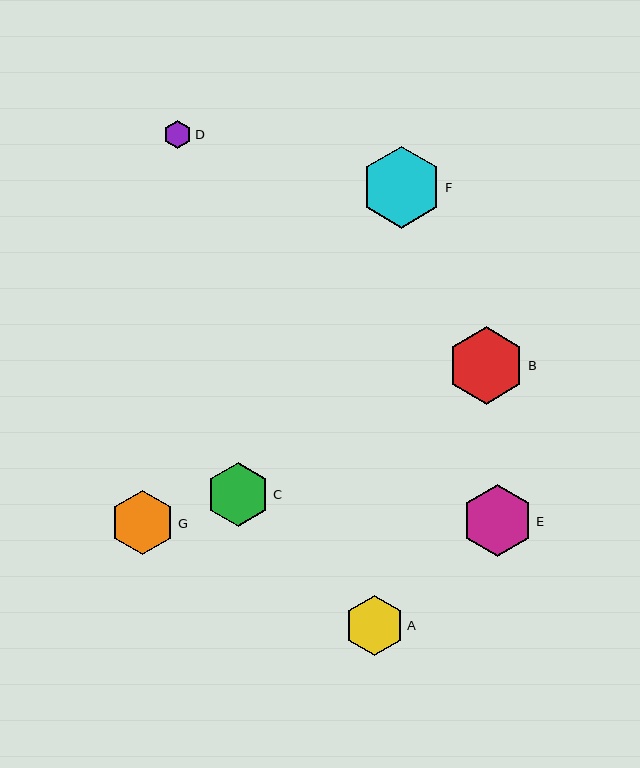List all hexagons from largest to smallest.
From largest to smallest: F, B, E, G, C, A, D.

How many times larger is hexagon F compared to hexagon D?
Hexagon F is approximately 2.9 times the size of hexagon D.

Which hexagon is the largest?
Hexagon F is the largest with a size of approximately 81 pixels.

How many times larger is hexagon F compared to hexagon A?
Hexagon F is approximately 1.4 times the size of hexagon A.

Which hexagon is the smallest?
Hexagon D is the smallest with a size of approximately 28 pixels.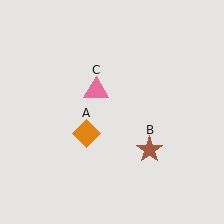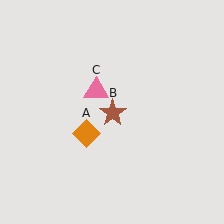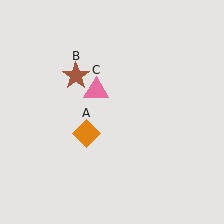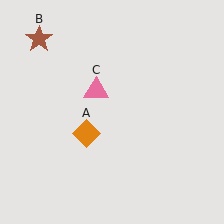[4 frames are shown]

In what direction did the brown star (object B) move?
The brown star (object B) moved up and to the left.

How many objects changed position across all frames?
1 object changed position: brown star (object B).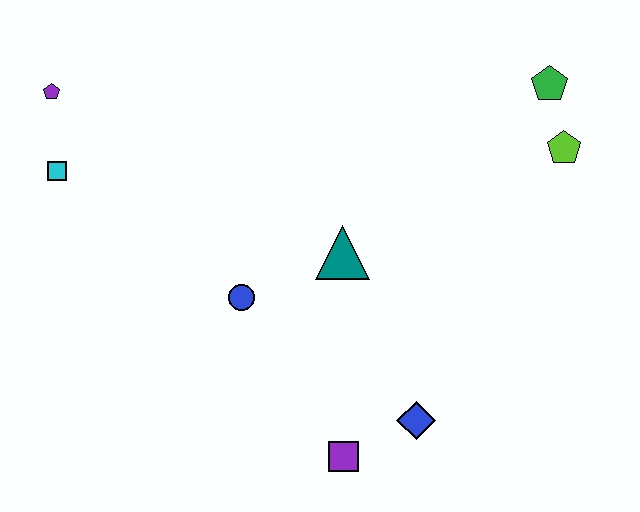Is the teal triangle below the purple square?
No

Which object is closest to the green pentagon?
The lime pentagon is closest to the green pentagon.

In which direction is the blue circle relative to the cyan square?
The blue circle is to the right of the cyan square.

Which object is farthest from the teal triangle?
The purple pentagon is farthest from the teal triangle.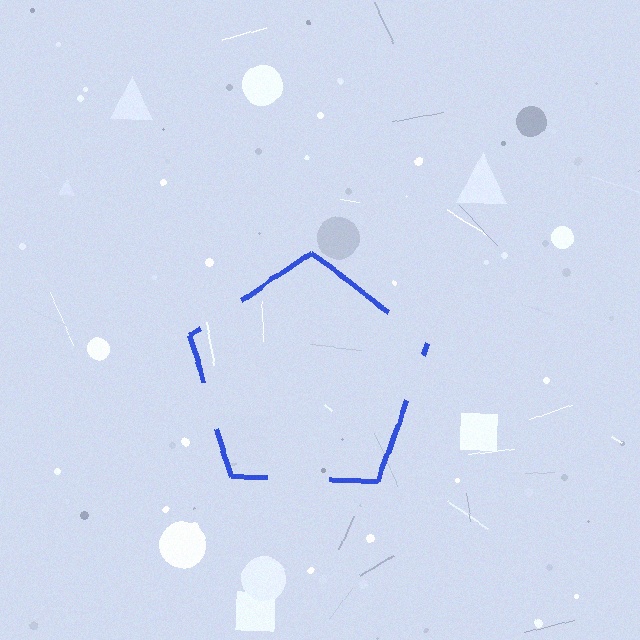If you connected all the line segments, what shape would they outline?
They would outline a pentagon.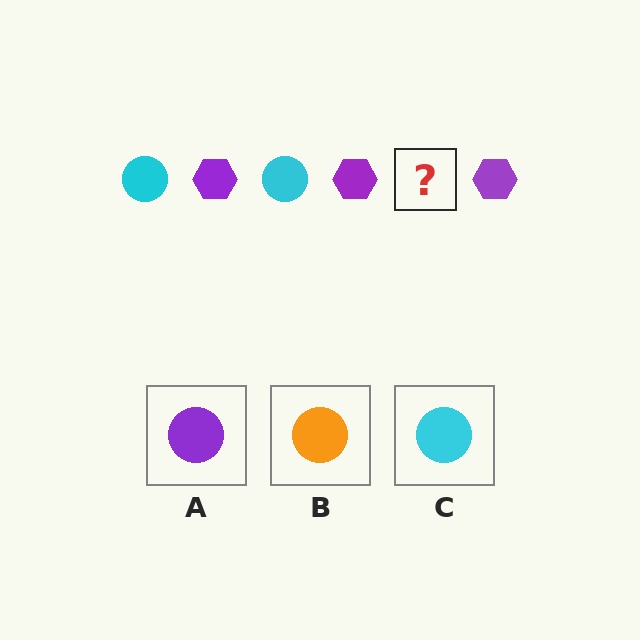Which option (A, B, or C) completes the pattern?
C.